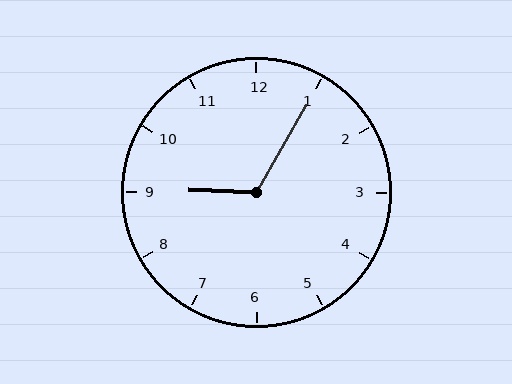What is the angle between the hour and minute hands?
Approximately 118 degrees.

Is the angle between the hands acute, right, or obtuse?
It is obtuse.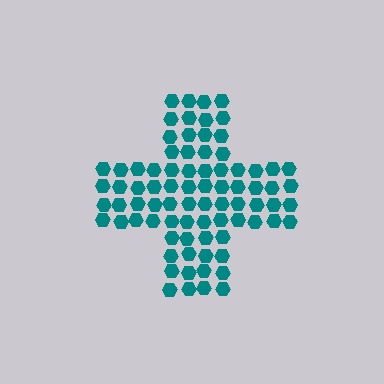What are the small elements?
The small elements are hexagons.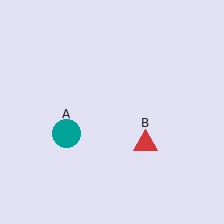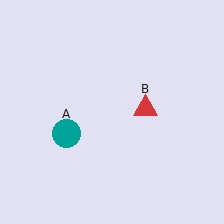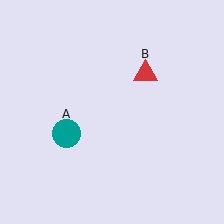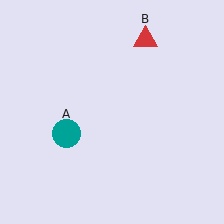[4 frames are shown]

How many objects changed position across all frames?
1 object changed position: red triangle (object B).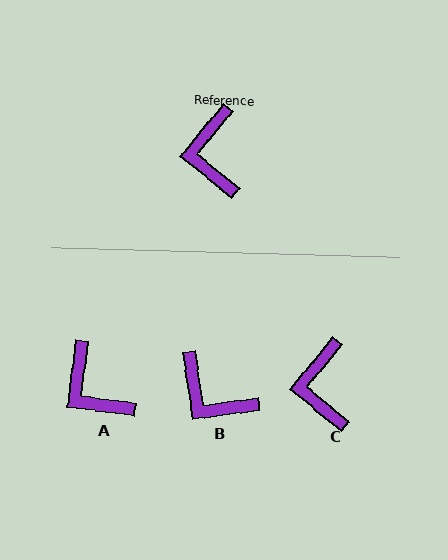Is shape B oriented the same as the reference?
No, it is off by about 47 degrees.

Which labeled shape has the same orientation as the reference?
C.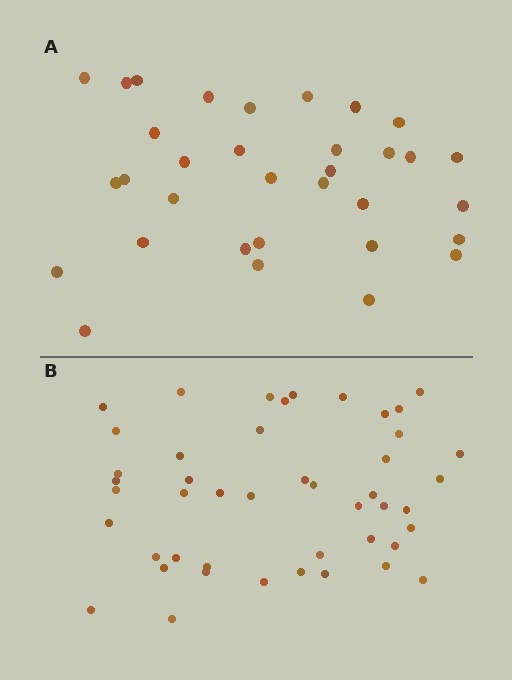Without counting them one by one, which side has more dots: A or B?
Region B (the bottom region) has more dots.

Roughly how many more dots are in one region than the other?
Region B has approximately 15 more dots than region A.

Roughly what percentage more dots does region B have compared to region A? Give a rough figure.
About 40% more.